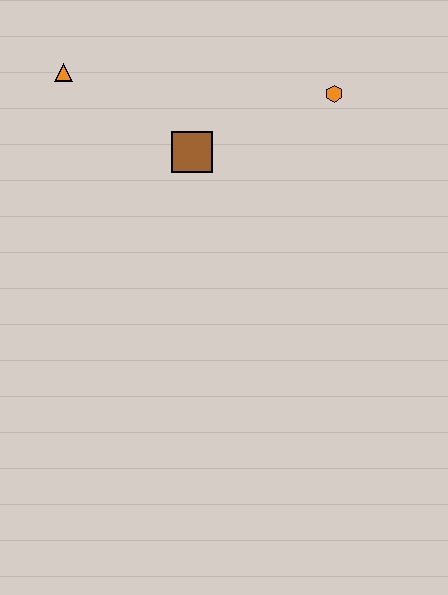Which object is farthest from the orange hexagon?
The orange triangle is farthest from the orange hexagon.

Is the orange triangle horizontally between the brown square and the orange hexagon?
No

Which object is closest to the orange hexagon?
The brown square is closest to the orange hexagon.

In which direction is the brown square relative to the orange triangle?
The brown square is to the right of the orange triangle.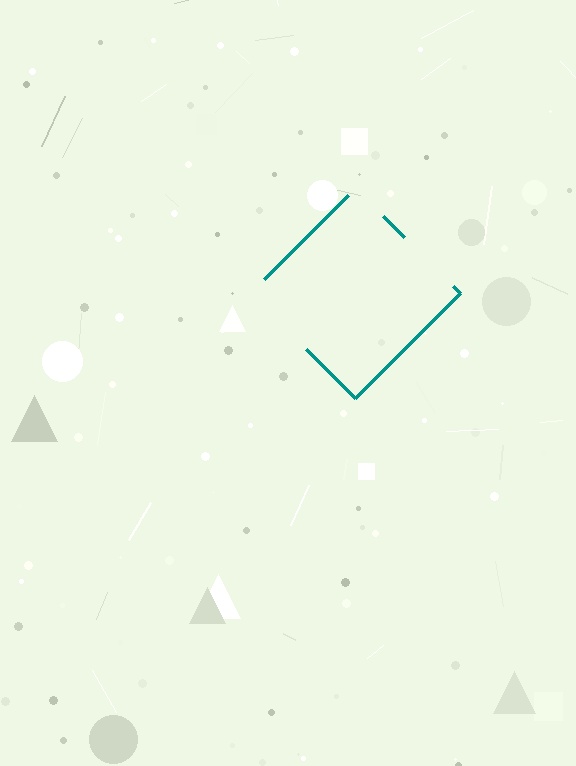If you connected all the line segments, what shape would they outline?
They would outline a diamond.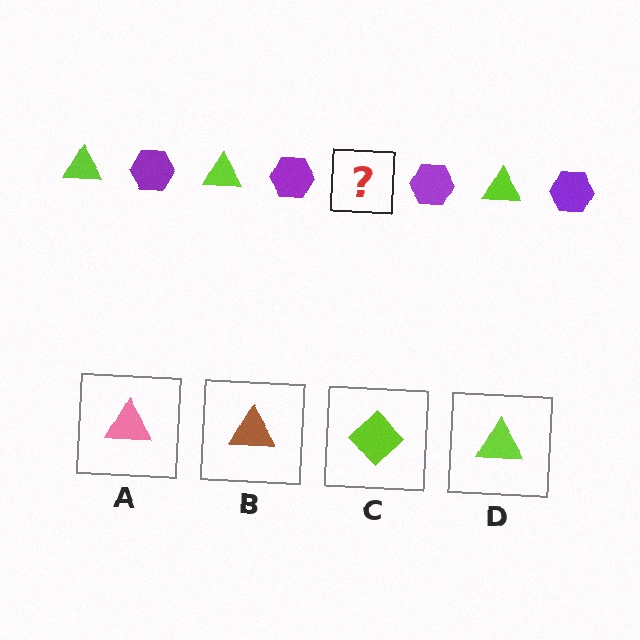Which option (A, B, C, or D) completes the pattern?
D.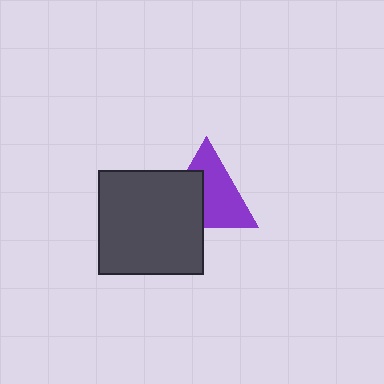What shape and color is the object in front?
The object in front is a dark gray square.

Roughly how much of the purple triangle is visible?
About half of it is visible (roughly 60%).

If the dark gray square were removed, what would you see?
You would see the complete purple triangle.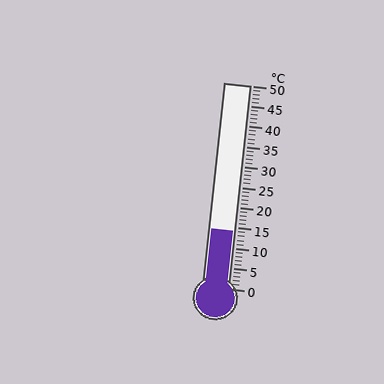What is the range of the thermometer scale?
The thermometer scale ranges from 0°C to 50°C.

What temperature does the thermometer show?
The thermometer shows approximately 14°C.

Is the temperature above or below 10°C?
The temperature is above 10°C.